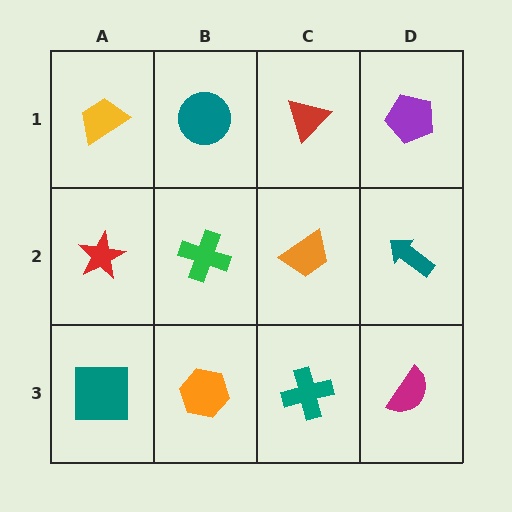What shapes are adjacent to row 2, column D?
A purple pentagon (row 1, column D), a magenta semicircle (row 3, column D), an orange trapezoid (row 2, column C).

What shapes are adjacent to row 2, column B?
A teal circle (row 1, column B), an orange hexagon (row 3, column B), a red star (row 2, column A), an orange trapezoid (row 2, column C).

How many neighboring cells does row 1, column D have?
2.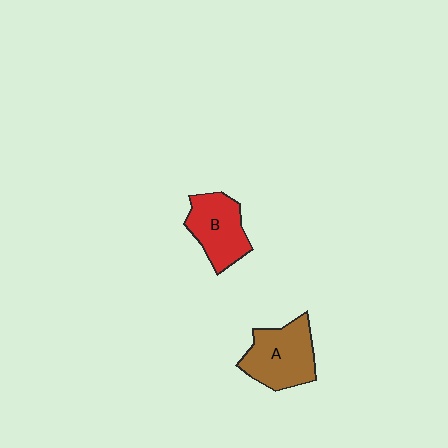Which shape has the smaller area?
Shape B (red).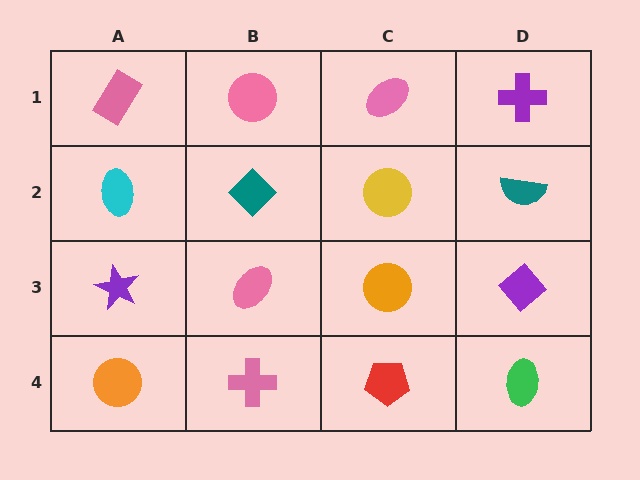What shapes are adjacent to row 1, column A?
A cyan ellipse (row 2, column A), a pink circle (row 1, column B).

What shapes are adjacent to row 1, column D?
A teal semicircle (row 2, column D), a pink ellipse (row 1, column C).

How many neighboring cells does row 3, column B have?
4.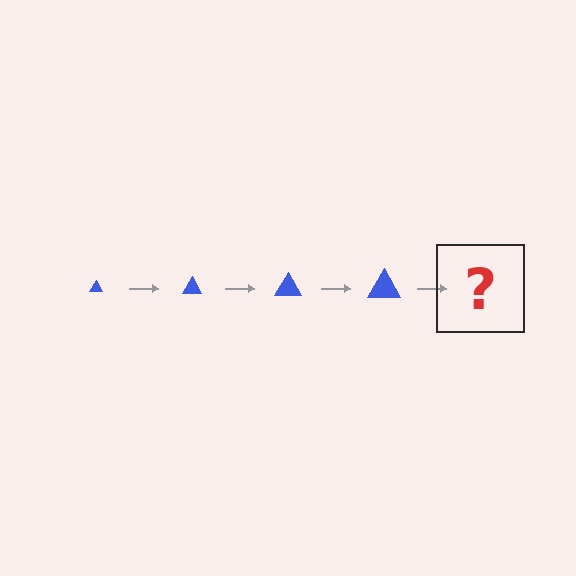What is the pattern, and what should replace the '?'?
The pattern is that the triangle gets progressively larger each step. The '?' should be a blue triangle, larger than the previous one.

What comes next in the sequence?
The next element should be a blue triangle, larger than the previous one.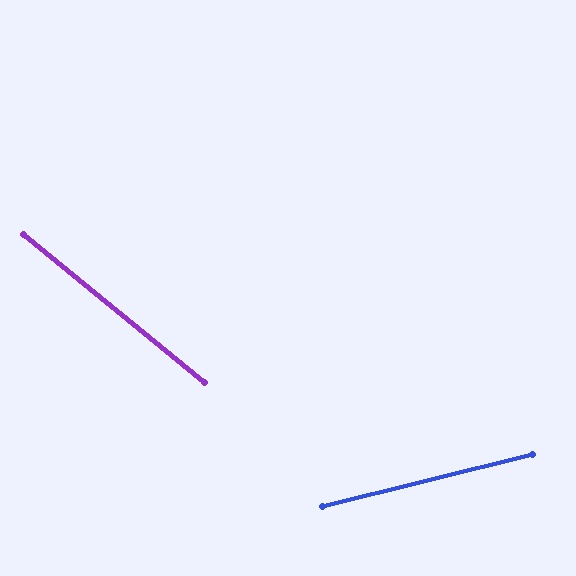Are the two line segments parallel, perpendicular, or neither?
Neither parallel nor perpendicular — they differ by about 53°.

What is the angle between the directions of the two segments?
Approximately 53 degrees.